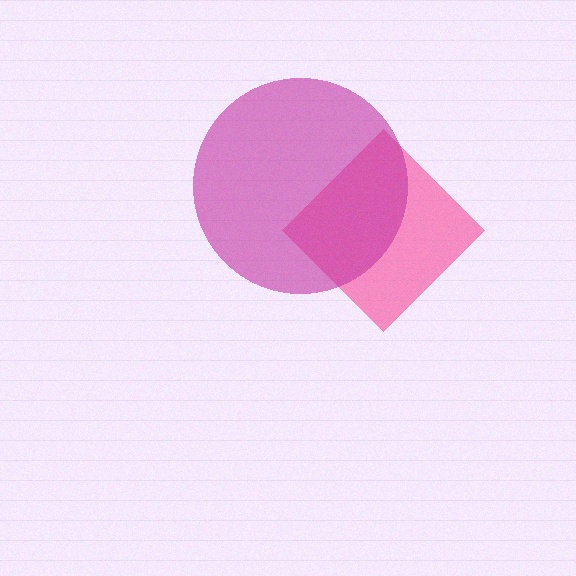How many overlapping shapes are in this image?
There are 2 overlapping shapes in the image.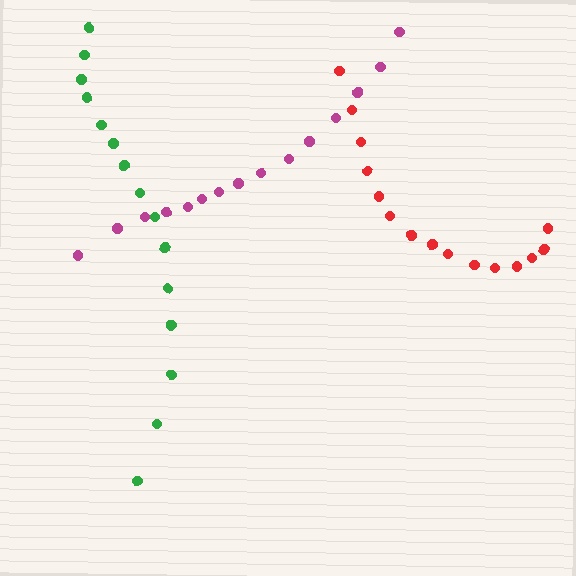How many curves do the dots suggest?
There are 3 distinct paths.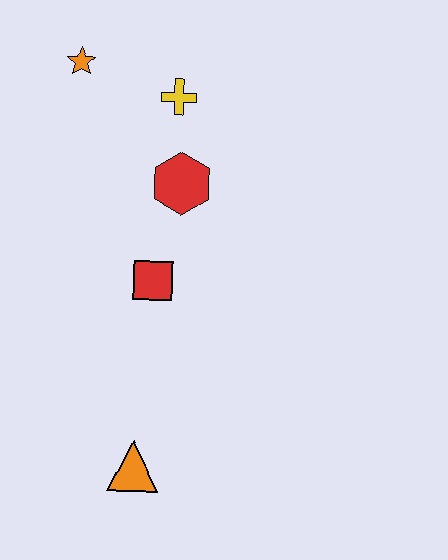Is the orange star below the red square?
No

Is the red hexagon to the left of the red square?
No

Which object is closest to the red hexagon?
The yellow cross is closest to the red hexagon.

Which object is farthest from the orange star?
The orange triangle is farthest from the orange star.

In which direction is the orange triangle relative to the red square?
The orange triangle is below the red square.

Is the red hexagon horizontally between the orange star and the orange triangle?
No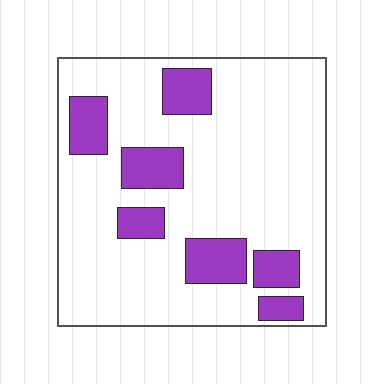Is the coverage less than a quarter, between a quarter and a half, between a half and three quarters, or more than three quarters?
Less than a quarter.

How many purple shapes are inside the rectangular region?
7.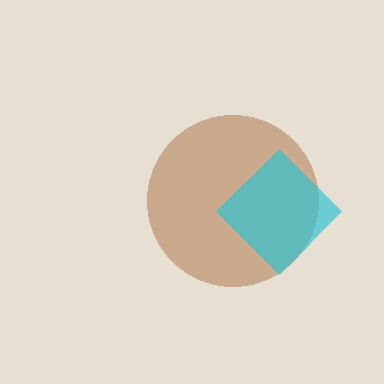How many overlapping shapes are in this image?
There are 2 overlapping shapes in the image.